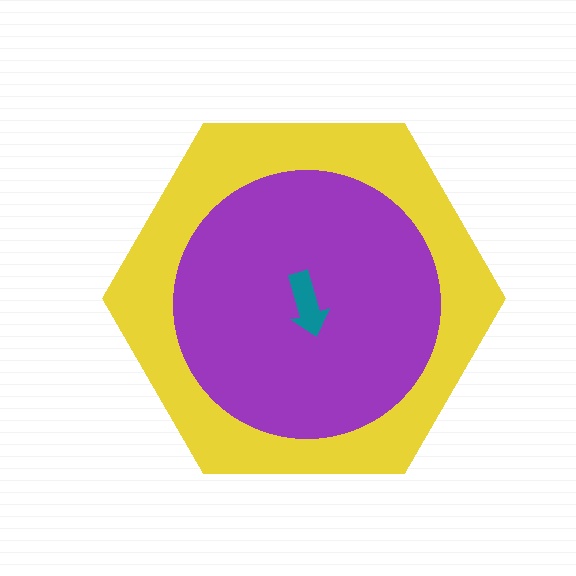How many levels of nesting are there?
3.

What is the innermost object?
The teal arrow.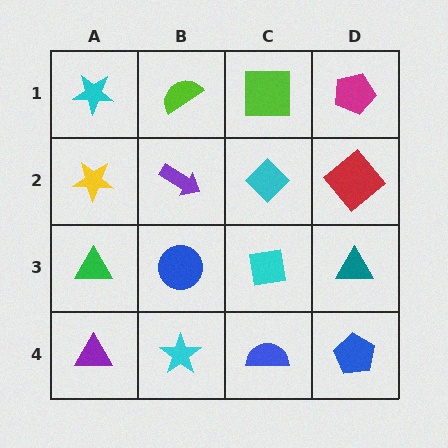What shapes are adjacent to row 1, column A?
A yellow star (row 2, column A), a lime semicircle (row 1, column B).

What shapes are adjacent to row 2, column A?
A cyan star (row 1, column A), a green triangle (row 3, column A), a purple arrow (row 2, column B).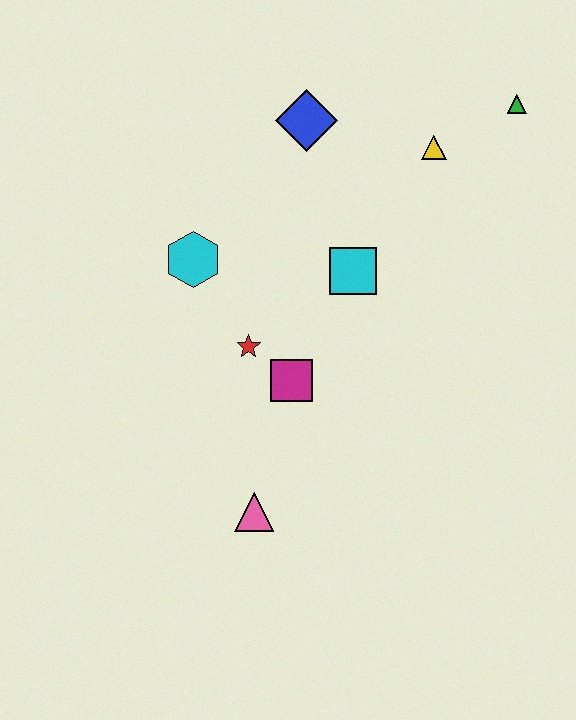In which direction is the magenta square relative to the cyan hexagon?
The magenta square is below the cyan hexagon.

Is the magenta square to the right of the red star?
Yes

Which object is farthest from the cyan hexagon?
The green triangle is farthest from the cyan hexagon.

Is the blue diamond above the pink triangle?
Yes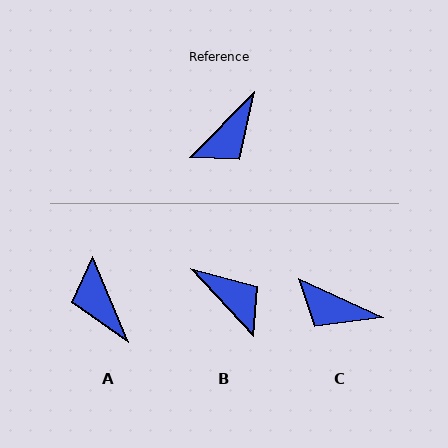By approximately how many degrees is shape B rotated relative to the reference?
Approximately 87 degrees counter-clockwise.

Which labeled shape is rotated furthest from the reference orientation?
A, about 113 degrees away.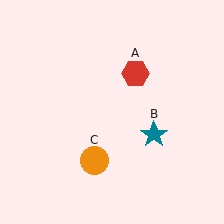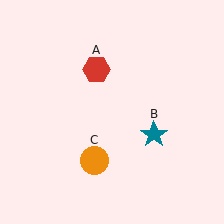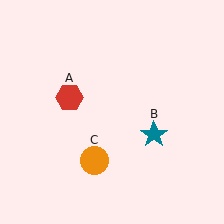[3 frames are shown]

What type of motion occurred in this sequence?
The red hexagon (object A) rotated counterclockwise around the center of the scene.